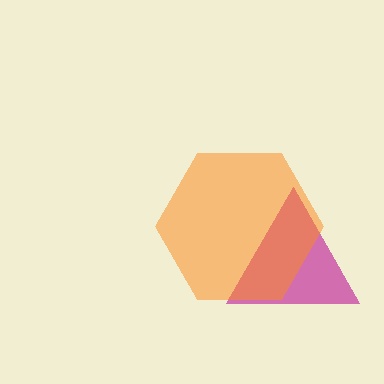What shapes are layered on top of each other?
The layered shapes are: a magenta triangle, an orange hexagon.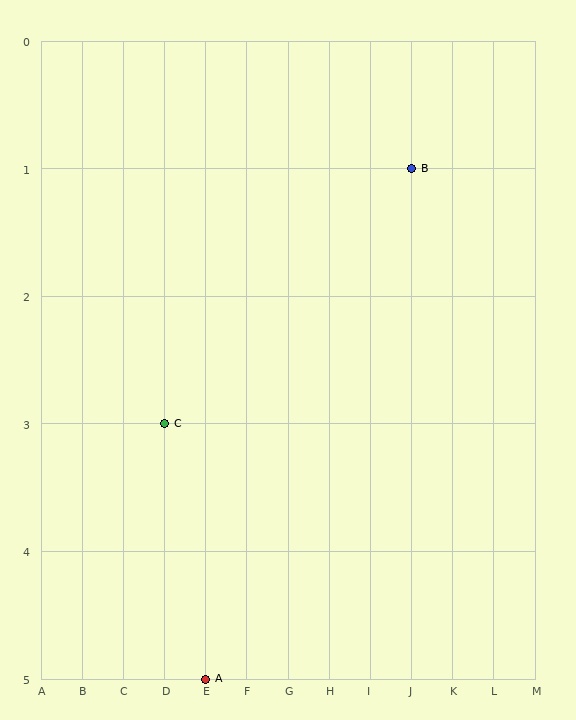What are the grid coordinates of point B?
Point B is at grid coordinates (J, 1).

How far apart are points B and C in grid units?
Points B and C are 6 columns and 2 rows apart (about 6.3 grid units diagonally).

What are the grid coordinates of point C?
Point C is at grid coordinates (D, 3).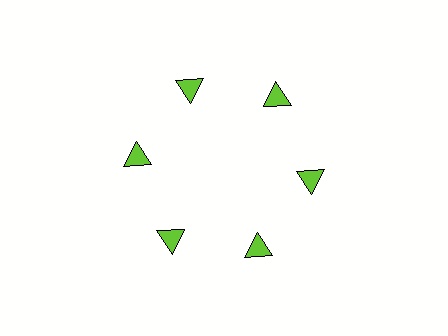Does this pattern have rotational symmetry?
Yes, this pattern has 6-fold rotational symmetry. It looks the same after rotating 60 degrees around the center.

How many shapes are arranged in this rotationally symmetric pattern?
There are 6 shapes, arranged in 6 groups of 1.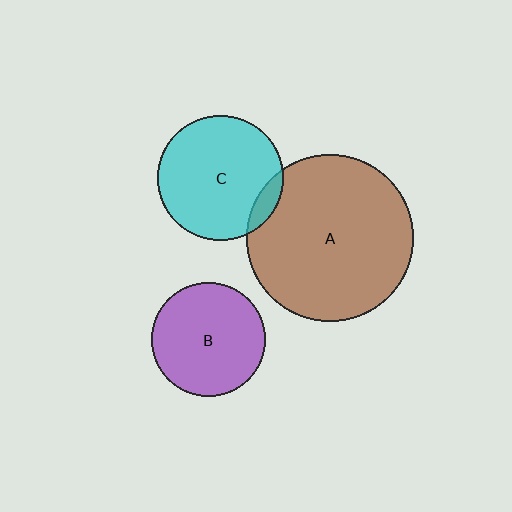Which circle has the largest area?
Circle A (brown).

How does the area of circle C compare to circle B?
Approximately 1.2 times.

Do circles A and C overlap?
Yes.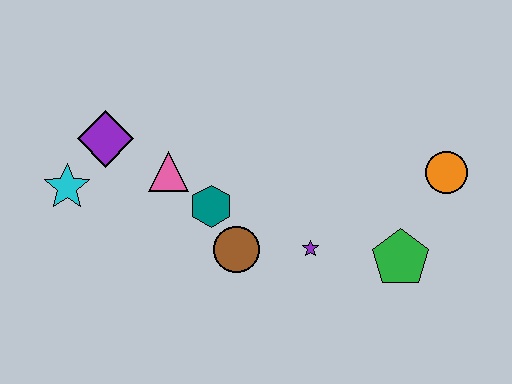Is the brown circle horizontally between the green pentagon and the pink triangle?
Yes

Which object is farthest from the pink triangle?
The orange circle is farthest from the pink triangle.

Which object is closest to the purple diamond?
The cyan star is closest to the purple diamond.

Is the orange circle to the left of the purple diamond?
No